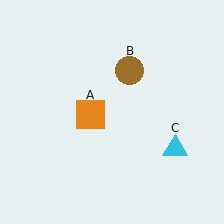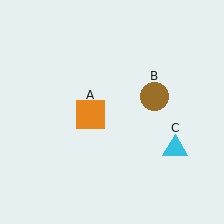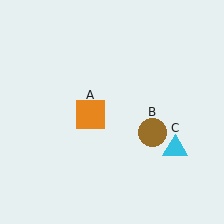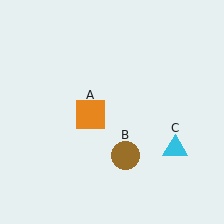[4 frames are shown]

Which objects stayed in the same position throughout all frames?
Orange square (object A) and cyan triangle (object C) remained stationary.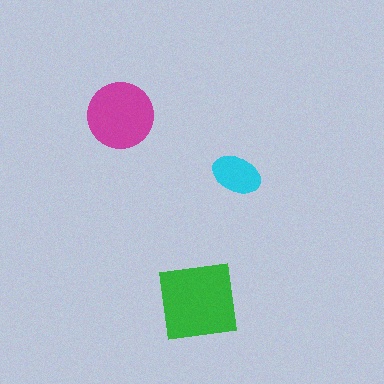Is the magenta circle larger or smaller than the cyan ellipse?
Larger.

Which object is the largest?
The green square.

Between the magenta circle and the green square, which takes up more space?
The green square.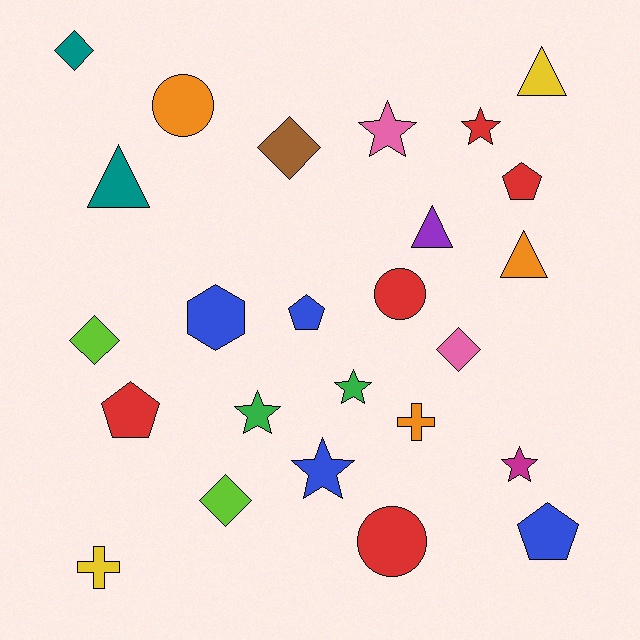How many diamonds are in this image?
There are 5 diamonds.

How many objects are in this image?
There are 25 objects.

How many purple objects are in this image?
There is 1 purple object.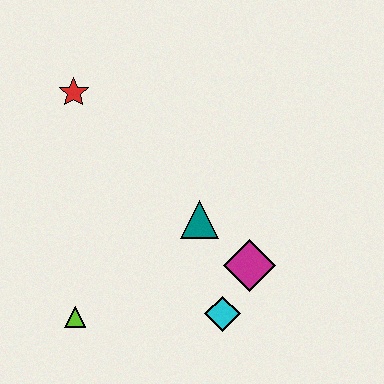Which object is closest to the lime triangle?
The cyan diamond is closest to the lime triangle.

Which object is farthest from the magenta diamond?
The red star is farthest from the magenta diamond.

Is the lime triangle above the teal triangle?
No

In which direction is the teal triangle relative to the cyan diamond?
The teal triangle is above the cyan diamond.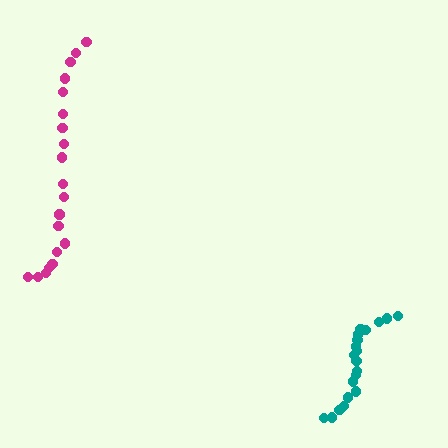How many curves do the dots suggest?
There are 2 distinct paths.